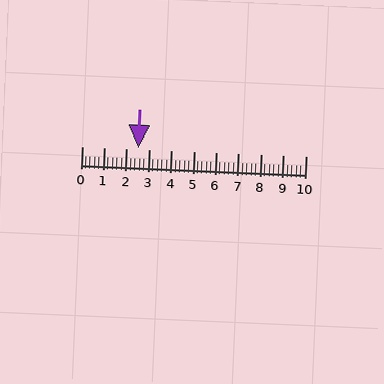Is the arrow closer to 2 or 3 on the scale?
The arrow is closer to 3.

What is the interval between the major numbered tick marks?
The major tick marks are spaced 1 units apart.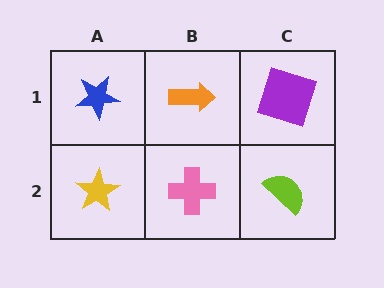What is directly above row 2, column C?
A purple square.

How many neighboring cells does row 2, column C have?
2.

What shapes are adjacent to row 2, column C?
A purple square (row 1, column C), a pink cross (row 2, column B).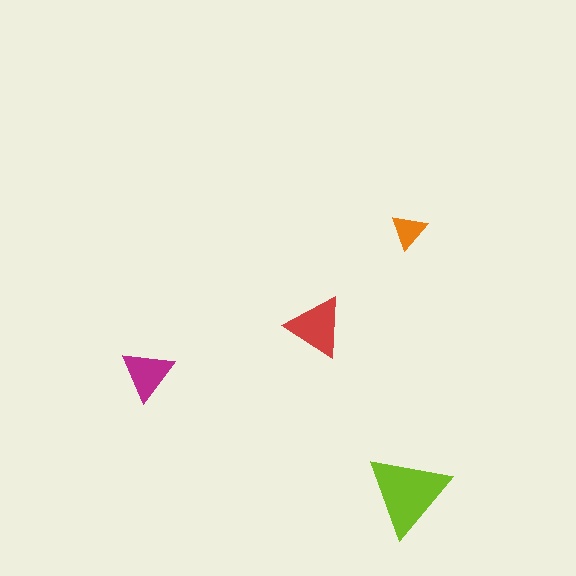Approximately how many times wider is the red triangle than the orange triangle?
About 1.5 times wider.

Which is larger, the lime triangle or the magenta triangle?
The lime one.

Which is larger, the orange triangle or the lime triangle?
The lime one.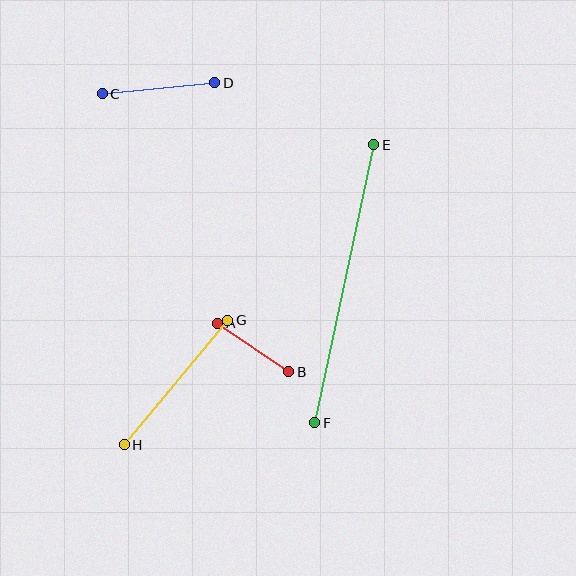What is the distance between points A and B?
The distance is approximately 86 pixels.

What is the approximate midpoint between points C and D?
The midpoint is at approximately (159, 88) pixels.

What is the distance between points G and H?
The distance is approximately 162 pixels.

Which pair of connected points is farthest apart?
Points E and F are farthest apart.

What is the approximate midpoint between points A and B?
The midpoint is at approximately (253, 348) pixels.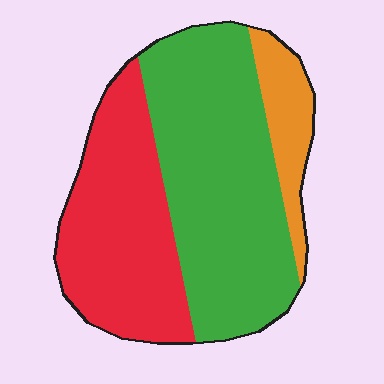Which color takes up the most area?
Green, at roughly 50%.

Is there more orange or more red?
Red.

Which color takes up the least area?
Orange, at roughly 10%.